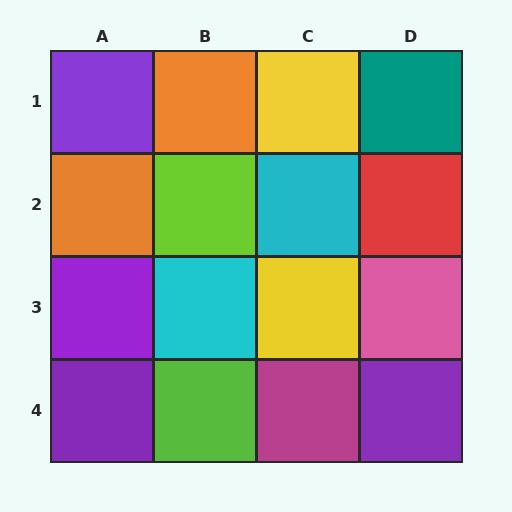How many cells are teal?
1 cell is teal.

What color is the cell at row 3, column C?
Yellow.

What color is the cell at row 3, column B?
Cyan.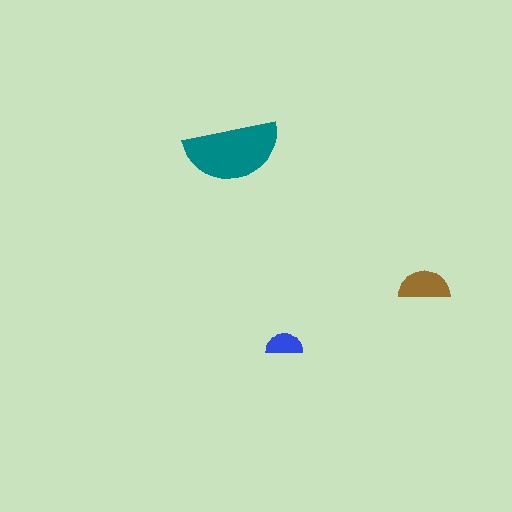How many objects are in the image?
There are 3 objects in the image.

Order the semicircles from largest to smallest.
the teal one, the brown one, the blue one.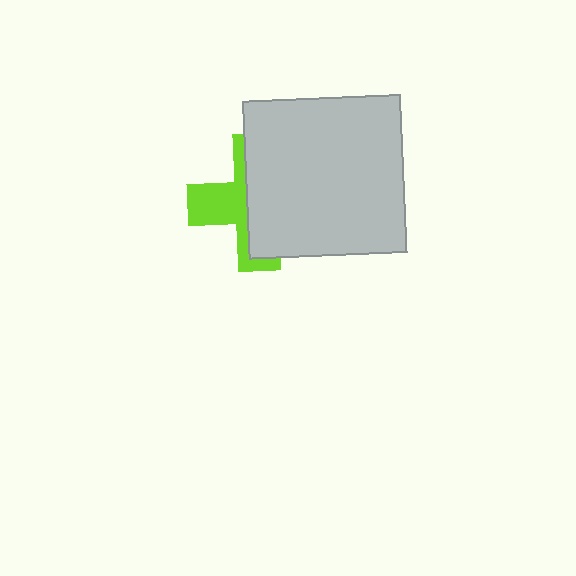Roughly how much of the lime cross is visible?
A small part of it is visible (roughly 38%).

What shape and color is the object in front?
The object in front is a light gray square.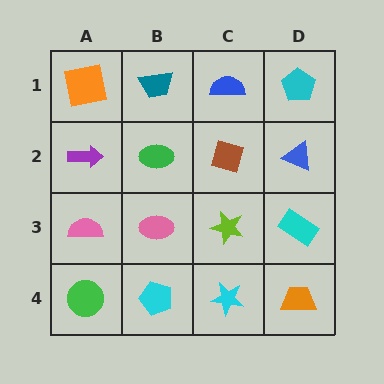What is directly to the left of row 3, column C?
A pink ellipse.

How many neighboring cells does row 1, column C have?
3.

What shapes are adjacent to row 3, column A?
A purple arrow (row 2, column A), a green circle (row 4, column A), a pink ellipse (row 3, column B).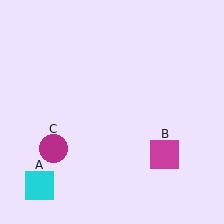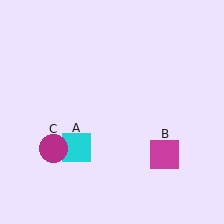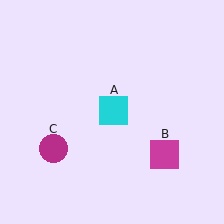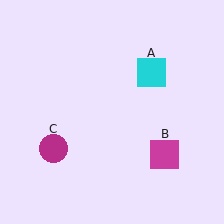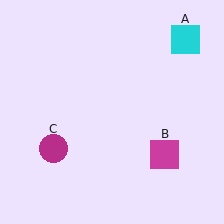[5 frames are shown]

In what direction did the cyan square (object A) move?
The cyan square (object A) moved up and to the right.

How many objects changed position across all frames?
1 object changed position: cyan square (object A).